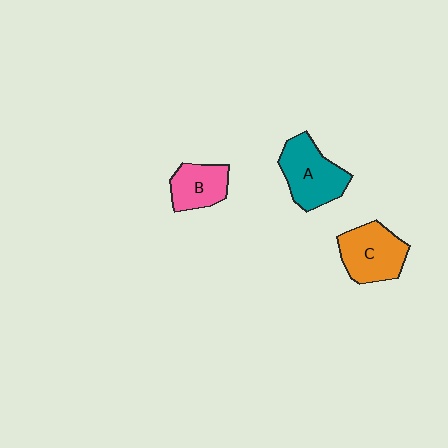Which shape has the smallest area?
Shape B (pink).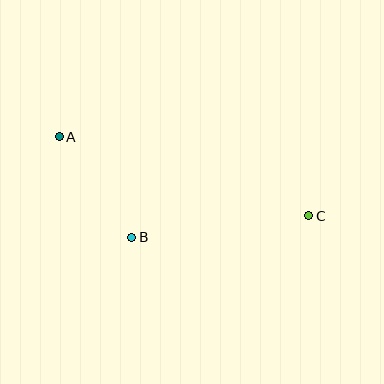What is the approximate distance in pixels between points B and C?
The distance between B and C is approximately 179 pixels.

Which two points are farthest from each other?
Points A and C are farthest from each other.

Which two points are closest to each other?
Points A and B are closest to each other.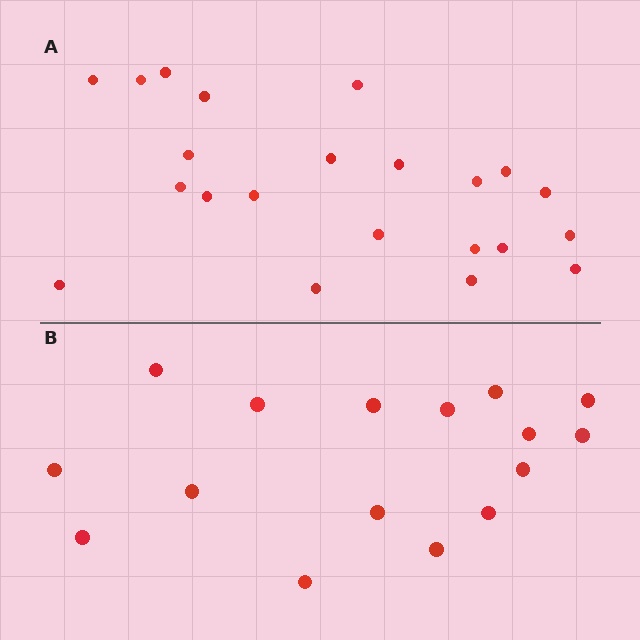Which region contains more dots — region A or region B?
Region A (the top region) has more dots.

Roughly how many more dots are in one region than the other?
Region A has about 6 more dots than region B.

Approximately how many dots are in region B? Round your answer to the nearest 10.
About 20 dots. (The exact count is 16, which rounds to 20.)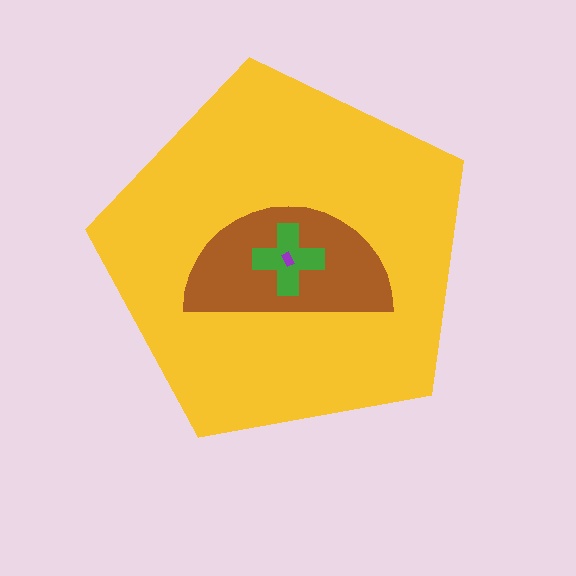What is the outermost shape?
The yellow pentagon.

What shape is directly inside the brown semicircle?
The green cross.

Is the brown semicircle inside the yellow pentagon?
Yes.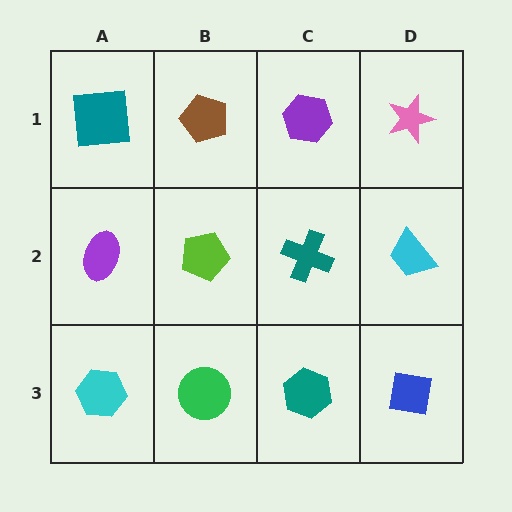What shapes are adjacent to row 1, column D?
A cyan trapezoid (row 2, column D), a purple hexagon (row 1, column C).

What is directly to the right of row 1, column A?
A brown pentagon.